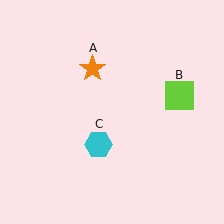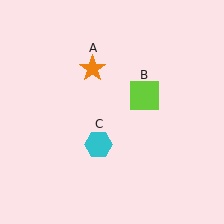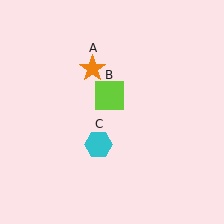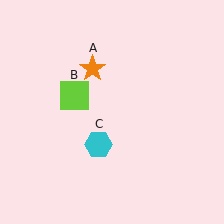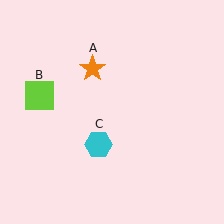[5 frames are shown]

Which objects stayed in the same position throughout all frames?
Orange star (object A) and cyan hexagon (object C) remained stationary.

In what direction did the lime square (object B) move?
The lime square (object B) moved left.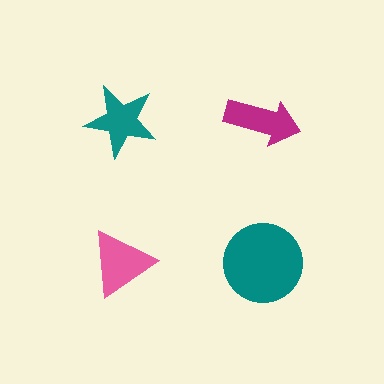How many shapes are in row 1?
2 shapes.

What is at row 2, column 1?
A pink triangle.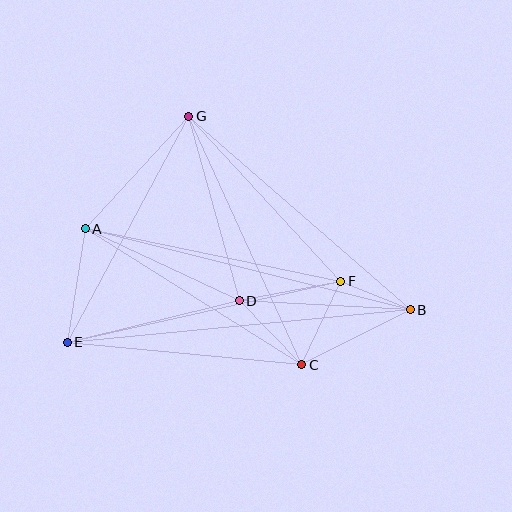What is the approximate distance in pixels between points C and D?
The distance between C and D is approximately 90 pixels.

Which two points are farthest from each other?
Points B and E are farthest from each other.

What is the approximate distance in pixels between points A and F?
The distance between A and F is approximately 261 pixels.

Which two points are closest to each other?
Points B and F are closest to each other.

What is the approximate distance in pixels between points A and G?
The distance between A and G is approximately 153 pixels.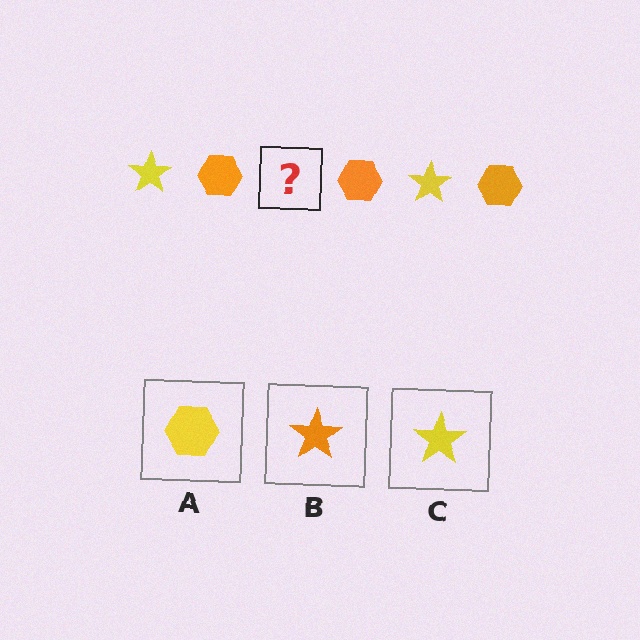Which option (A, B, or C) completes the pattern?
C.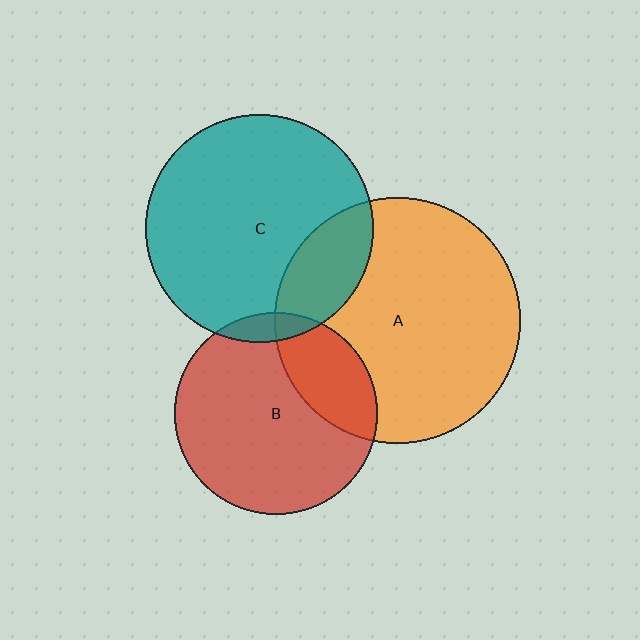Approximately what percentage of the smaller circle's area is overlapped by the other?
Approximately 25%.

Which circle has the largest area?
Circle A (orange).